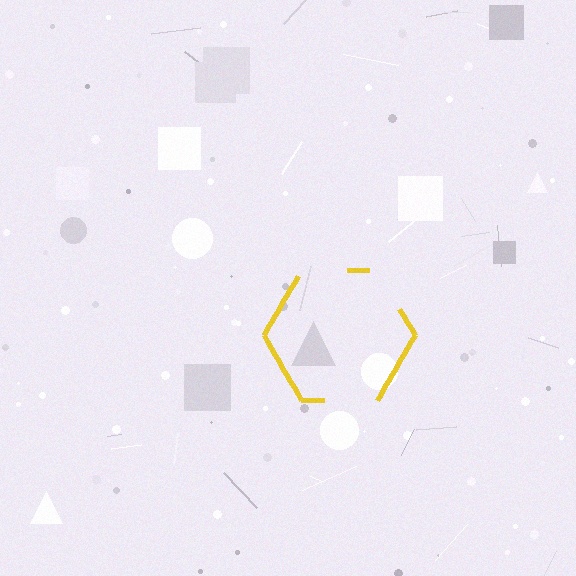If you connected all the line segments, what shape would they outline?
They would outline a hexagon.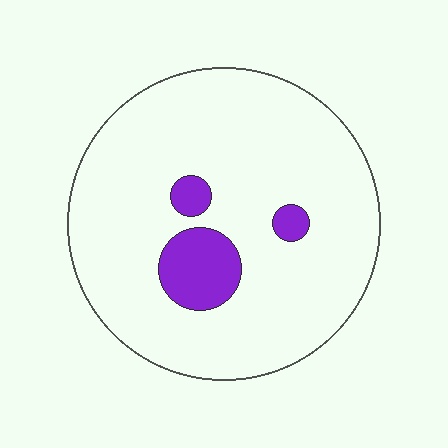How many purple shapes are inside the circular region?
3.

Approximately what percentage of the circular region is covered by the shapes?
Approximately 10%.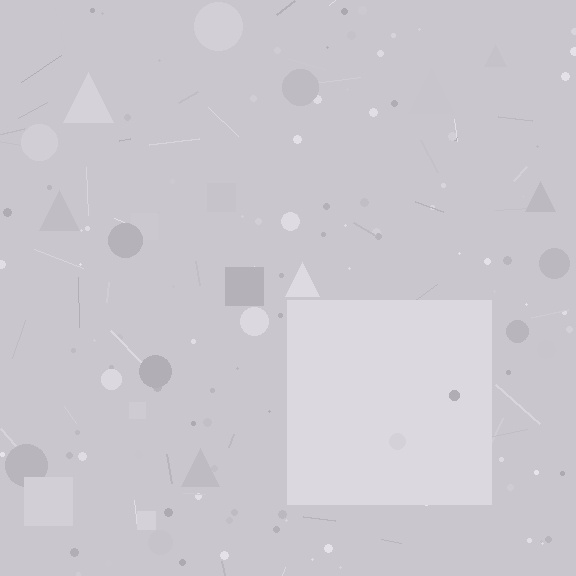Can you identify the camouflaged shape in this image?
The camouflaged shape is a square.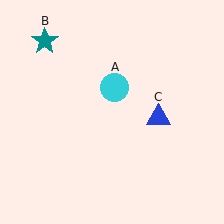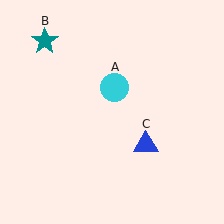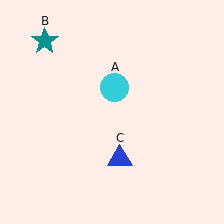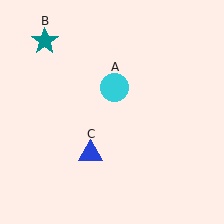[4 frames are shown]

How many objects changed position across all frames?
1 object changed position: blue triangle (object C).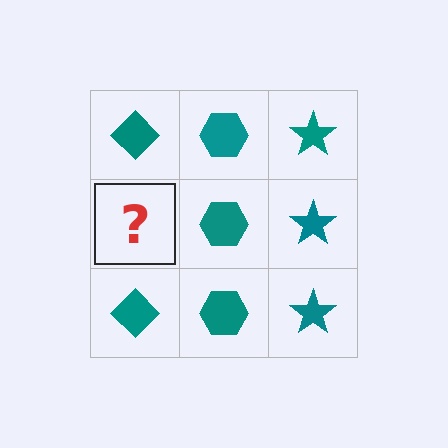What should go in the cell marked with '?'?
The missing cell should contain a teal diamond.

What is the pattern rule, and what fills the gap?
The rule is that each column has a consistent shape. The gap should be filled with a teal diamond.